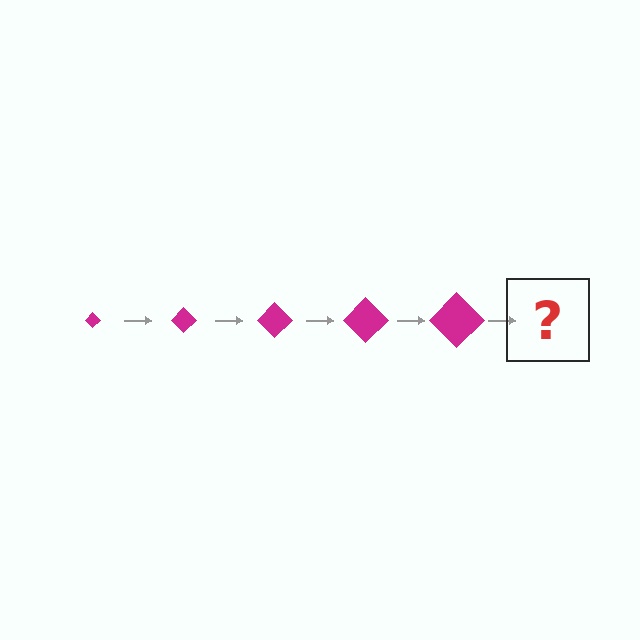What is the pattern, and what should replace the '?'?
The pattern is that the diamond gets progressively larger each step. The '?' should be a magenta diamond, larger than the previous one.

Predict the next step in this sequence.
The next step is a magenta diamond, larger than the previous one.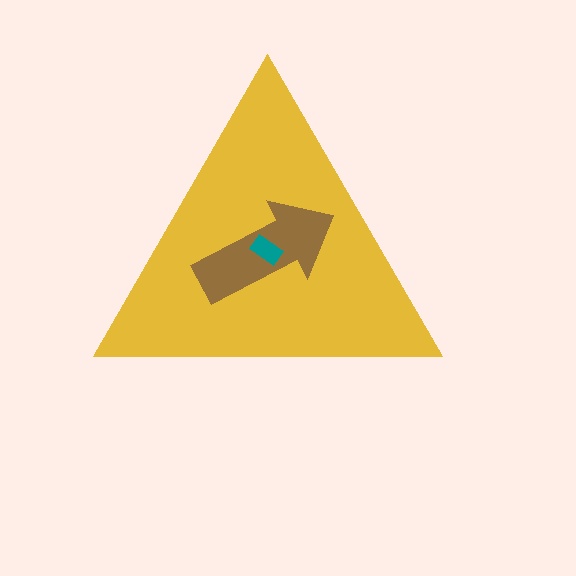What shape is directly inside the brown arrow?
The teal rectangle.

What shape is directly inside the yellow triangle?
The brown arrow.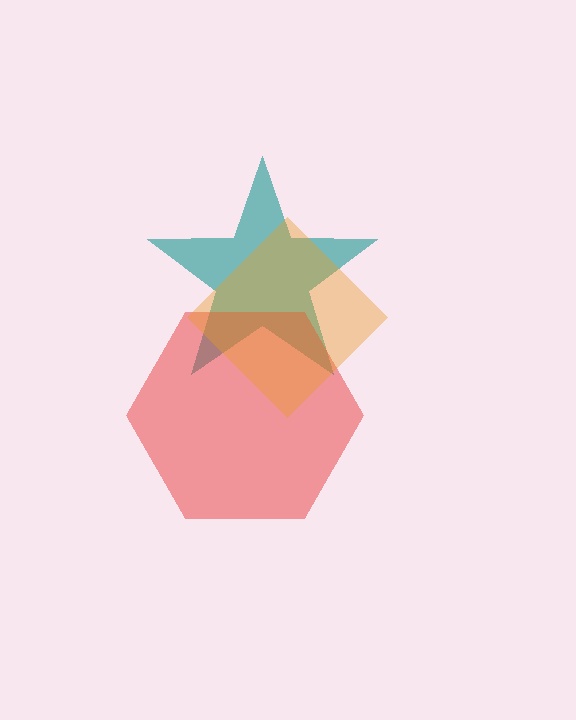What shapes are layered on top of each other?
The layered shapes are: a teal star, a red hexagon, an orange diamond.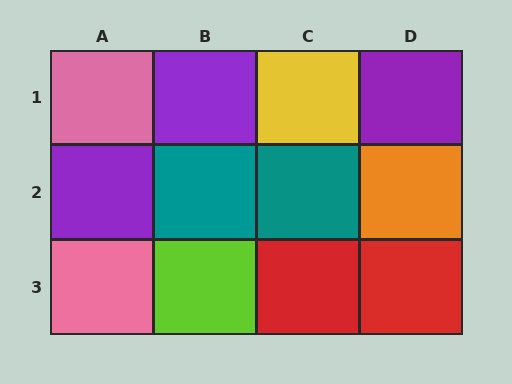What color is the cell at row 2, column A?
Purple.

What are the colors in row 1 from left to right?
Pink, purple, yellow, purple.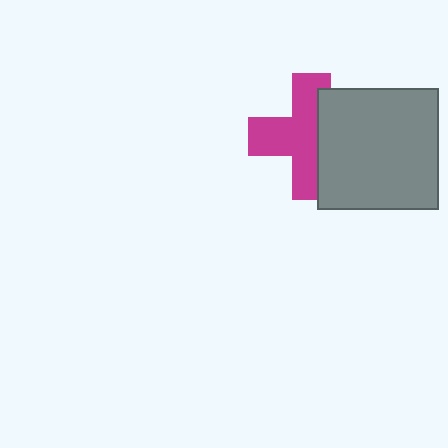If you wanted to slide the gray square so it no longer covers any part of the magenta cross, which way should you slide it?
Slide it right — that is the most direct way to separate the two shapes.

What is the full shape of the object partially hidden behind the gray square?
The partially hidden object is a magenta cross.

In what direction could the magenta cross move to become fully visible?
The magenta cross could move left. That would shift it out from behind the gray square entirely.